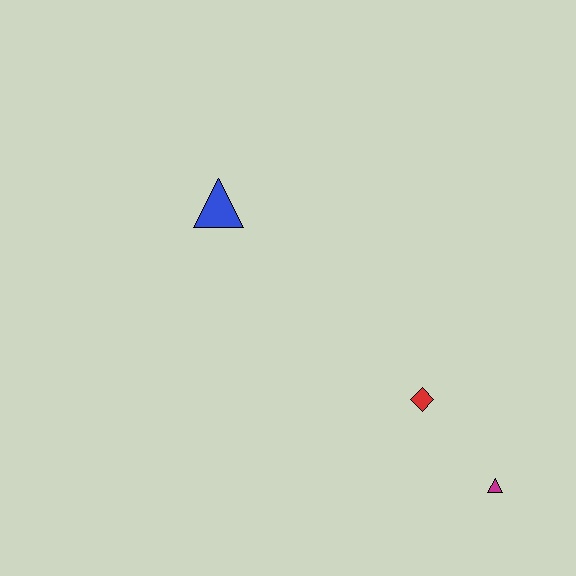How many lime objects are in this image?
There are no lime objects.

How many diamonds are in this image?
There is 1 diamond.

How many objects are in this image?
There are 3 objects.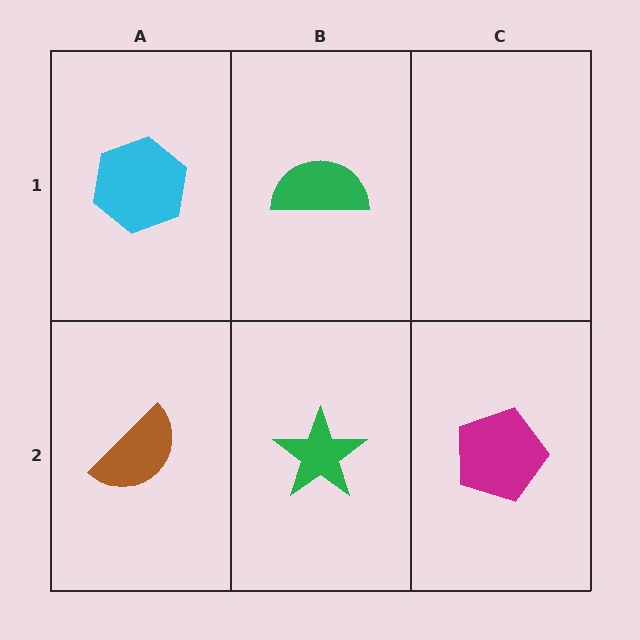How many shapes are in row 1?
2 shapes.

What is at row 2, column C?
A magenta pentagon.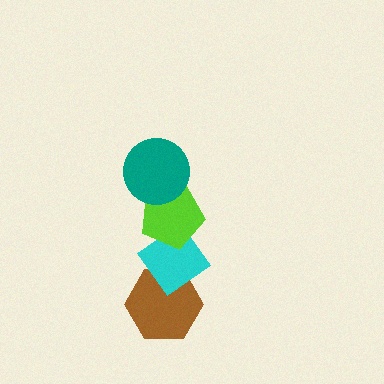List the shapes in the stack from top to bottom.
From top to bottom: the teal circle, the lime pentagon, the cyan diamond, the brown hexagon.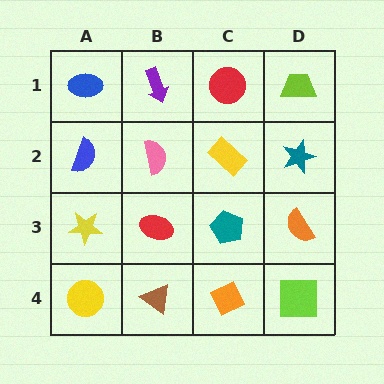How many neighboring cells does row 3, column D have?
3.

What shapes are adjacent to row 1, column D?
A teal star (row 2, column D), a red circle (row 1, column C).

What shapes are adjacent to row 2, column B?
A purple arrow (row 1, column B), a red ellipse (row 3, column B), a blue semicircle (row 2, column A), a yellow rectangle (row 2, column C).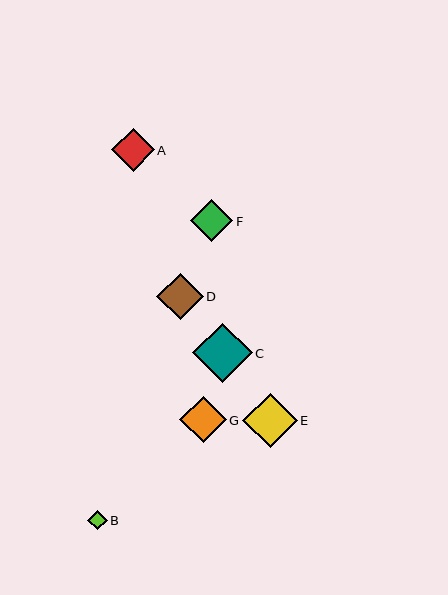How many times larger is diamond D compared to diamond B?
Diamond D is approximately 2.4 times the size of diamond B.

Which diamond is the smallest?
Diamond B is the smallest with a size of approximately 19 pixels.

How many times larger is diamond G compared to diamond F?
Diamond G is approximately 1.1 times the size of diamond F.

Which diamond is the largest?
Diamond C is the largest with a size of approximately 59 pixels.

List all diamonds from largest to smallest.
From largest to smallest: C, E, D, G, A, F, B.